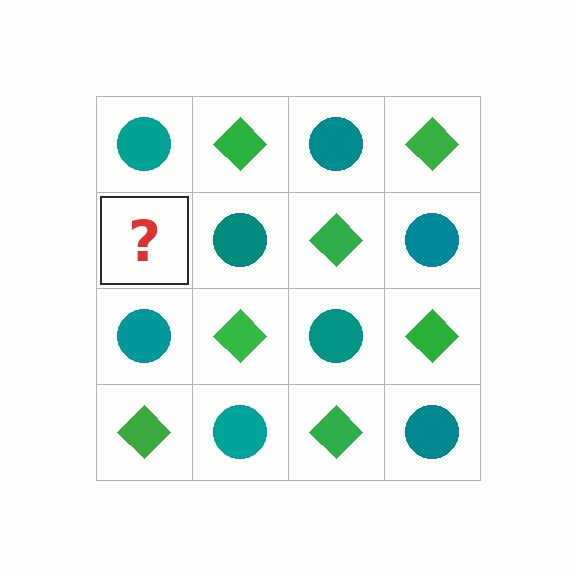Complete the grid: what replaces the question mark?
The question mark should be replaced with a green diamond.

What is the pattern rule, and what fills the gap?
The rule is that it alternates teal circle and green diamond in a checkerboard pattern. The gap should be filled with a green diamond.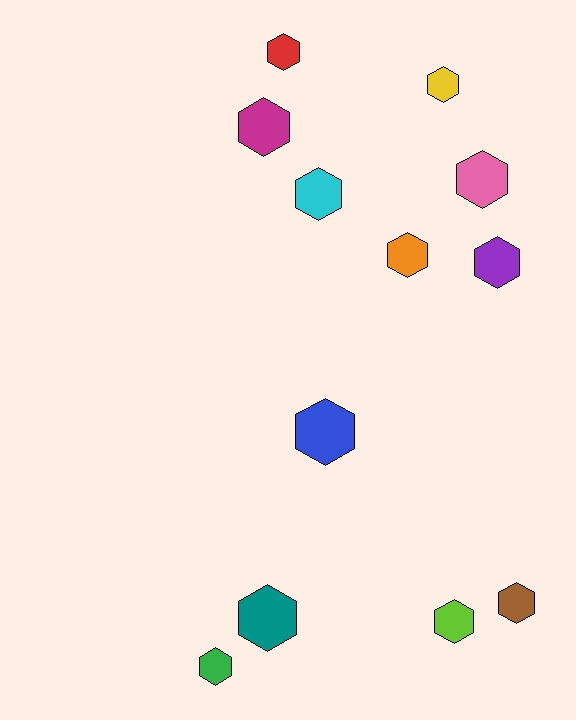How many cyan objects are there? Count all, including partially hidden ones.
There is 1 cyan object.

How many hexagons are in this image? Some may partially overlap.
There are 12 hexagons.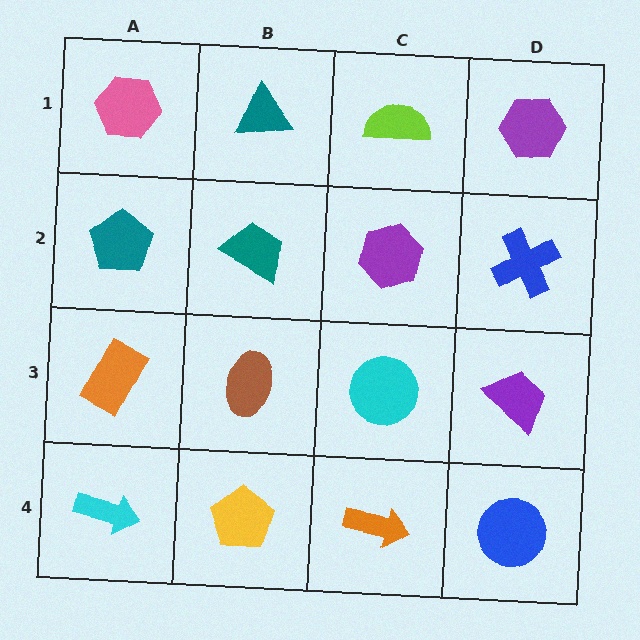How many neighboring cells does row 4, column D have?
2.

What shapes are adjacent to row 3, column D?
A blue cross (row 2, column D), a blue circle (row 4, column D), a cyan circle (row 3, column C).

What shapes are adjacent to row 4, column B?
A brown ellipse (row 3, column B), a cyan arrow (row 4, column A), an orange arrow (row 4, column C).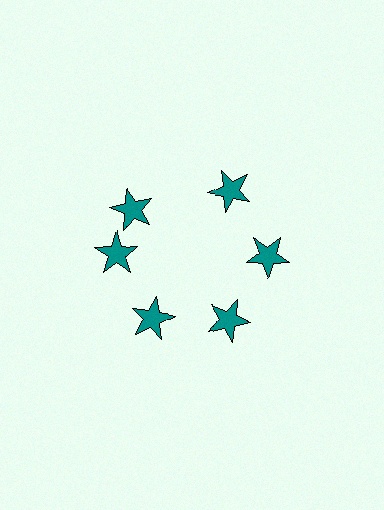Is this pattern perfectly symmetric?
No. The 6 teal stars are arranged in a ring, but one element near the 11 o'clock position is rotated out of alignment along the ring, breaking the 6-fold rotational symmetry.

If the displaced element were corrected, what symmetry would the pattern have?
It would have 6-fold rotational symmetry — the pattern would map onto itself every 60 degrees.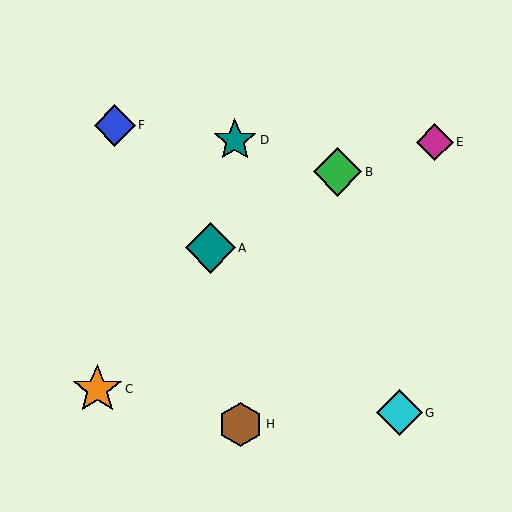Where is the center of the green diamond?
The center of the green diamond is at (338, 172).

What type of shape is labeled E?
Shape E is a magenta diamond.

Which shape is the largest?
The teal diamond (labeled A) is the largest.